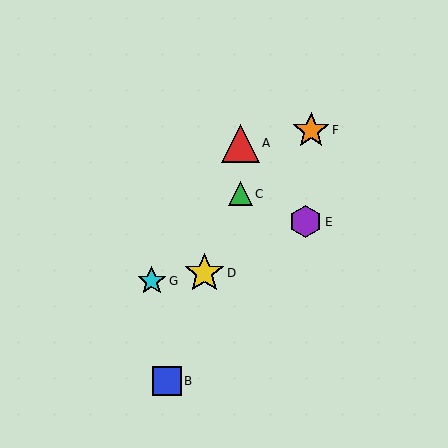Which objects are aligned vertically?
Objects A, C are aligned vertically.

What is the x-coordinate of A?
Object A is at x≈240.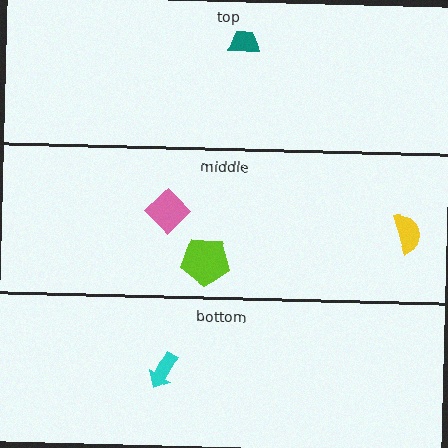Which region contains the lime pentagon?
The middle region.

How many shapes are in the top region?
1.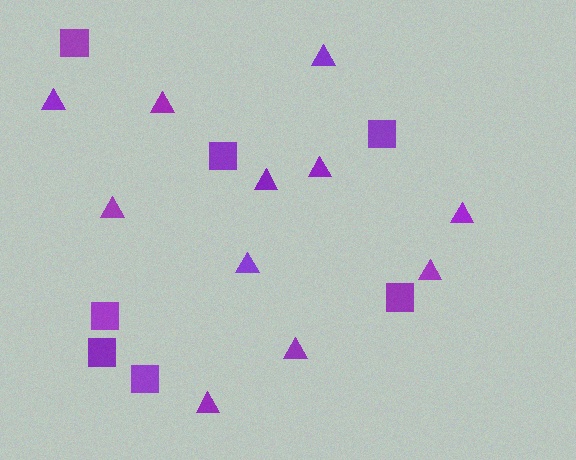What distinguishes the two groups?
There are 2 groups: one group of triangles (11) and one group of squares (7).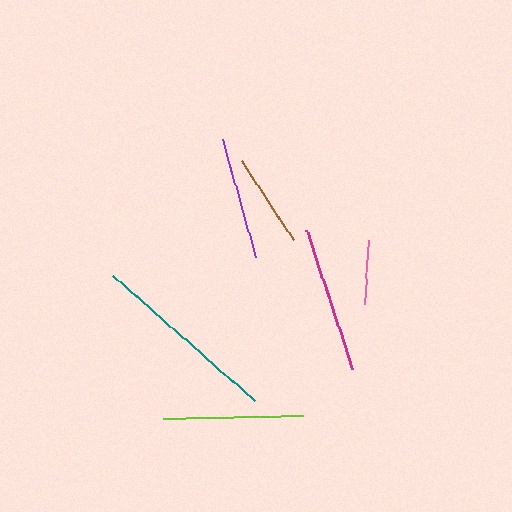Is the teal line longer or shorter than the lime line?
The teal line is longer than the lime line.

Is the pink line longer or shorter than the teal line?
The teal line is longer than the pink line.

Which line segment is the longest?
The teal line is the longest at approximately 190 pixels.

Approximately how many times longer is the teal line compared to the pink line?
The teal line is approximately 3.0 times the length of the pink line.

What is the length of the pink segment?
The pink segment is approximately 64 pixels long.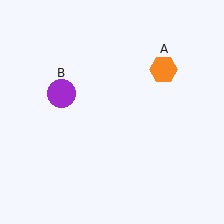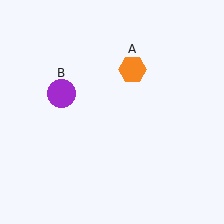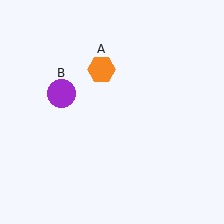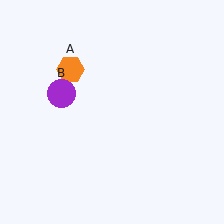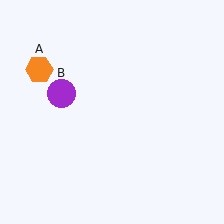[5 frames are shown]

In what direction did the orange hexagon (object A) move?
The orange hexagon (object A) moved left.